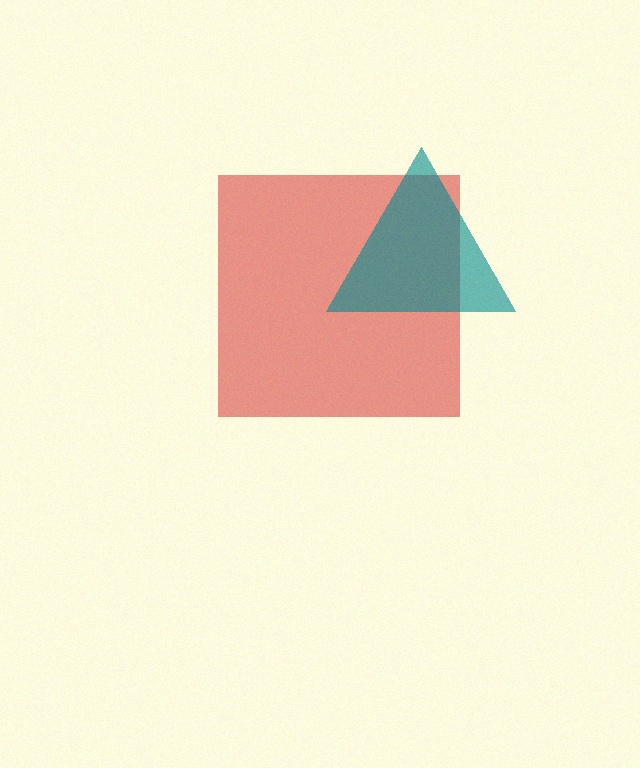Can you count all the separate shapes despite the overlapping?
Yes, there are 2 separate shapes.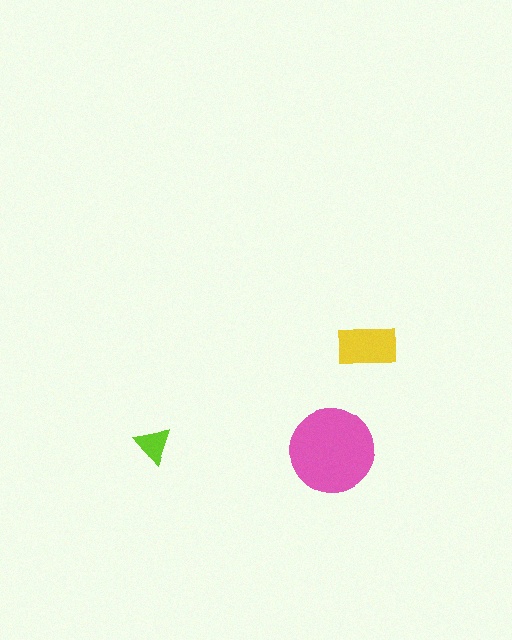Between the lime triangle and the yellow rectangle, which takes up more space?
The yellow rectangle.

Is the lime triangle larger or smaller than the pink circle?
Smaller.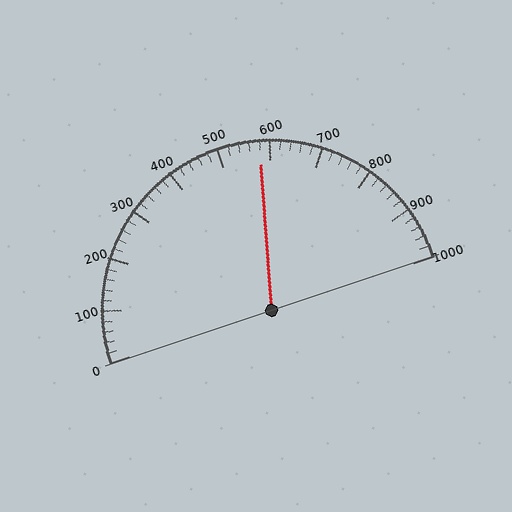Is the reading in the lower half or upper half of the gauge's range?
The reading is in the upper half of the range (0 to 1000).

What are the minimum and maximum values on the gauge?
The gauge ranges from 0 to 1000.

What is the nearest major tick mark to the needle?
The nearest major tick mark is 600.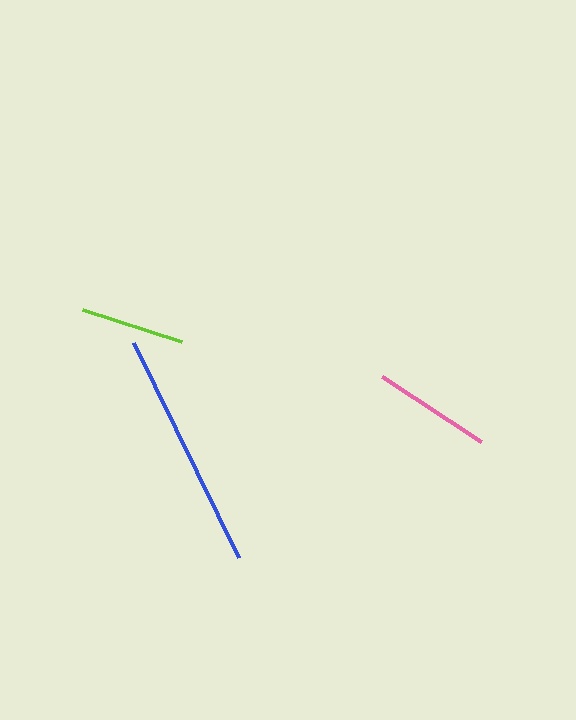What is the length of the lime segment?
The lime segment is approximately 104 pixels long.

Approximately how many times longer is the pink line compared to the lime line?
The pink line is approximately 1.1 times the length of the lime line.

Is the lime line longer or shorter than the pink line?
The pink line is longer than the lime line.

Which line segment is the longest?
The blue line is the longest at approximately 239 pixels.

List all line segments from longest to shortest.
From longest to shortest: blue, pink, lime.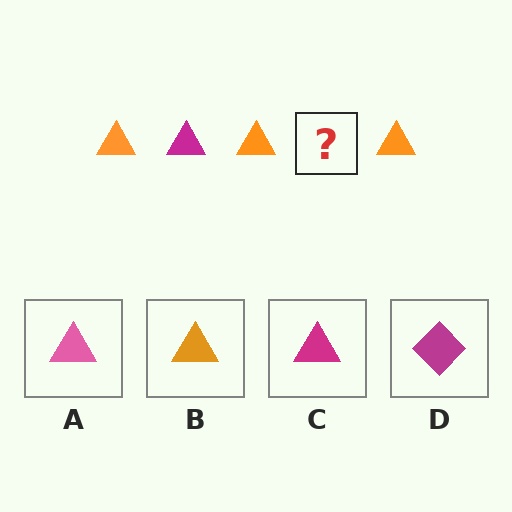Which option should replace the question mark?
Option C.